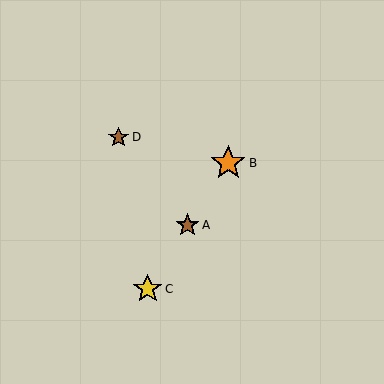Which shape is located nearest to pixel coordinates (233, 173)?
The orange star (labeled B) at (228, 163) is nearest to that location.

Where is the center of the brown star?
The center of the brown star is at (118, 137).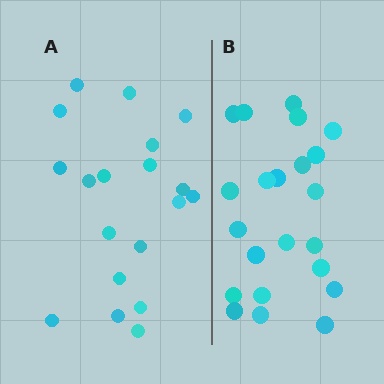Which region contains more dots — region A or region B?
Region B (the right region) has more dots.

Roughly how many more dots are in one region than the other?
Region B has just a few more — roughly 2 or 3 more dots than region A.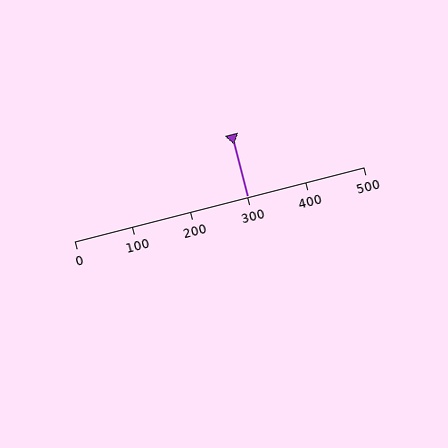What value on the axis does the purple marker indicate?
The marker indicates approximately 300.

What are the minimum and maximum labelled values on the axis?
The axis runs from 0 to 500.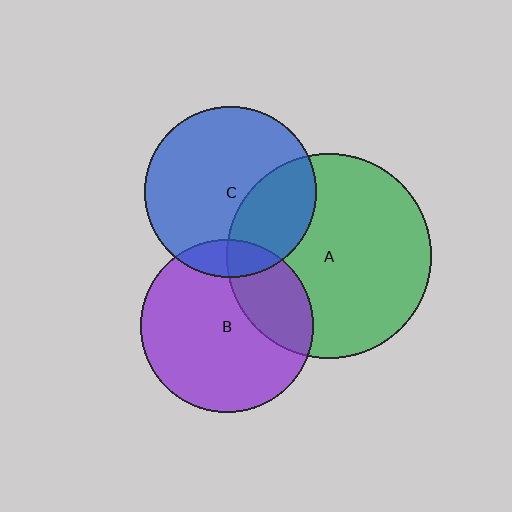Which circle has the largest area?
Circle A (green).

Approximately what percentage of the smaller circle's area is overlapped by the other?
Approximately 30%.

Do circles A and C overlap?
Yes.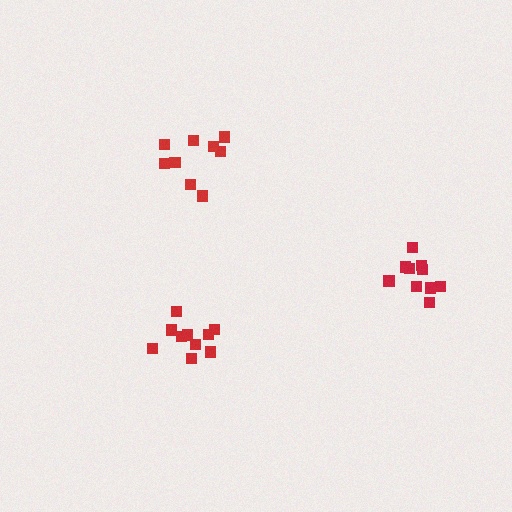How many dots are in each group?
Group 1: 10 dots, Group 2: 10 dots, Group 3: 9 dots (29 total).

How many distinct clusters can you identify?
There are 3 distinct clusters.